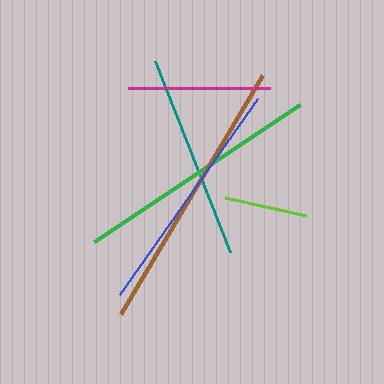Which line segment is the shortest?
The lime line is the shortest at approximately 82 pixels.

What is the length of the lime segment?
The lime segment is approximately 82 pixels long.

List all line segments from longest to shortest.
From longest to shortest: brown, green, blue, teal, magenta, lime.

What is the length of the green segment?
The green segment is approximately 247 pixels long.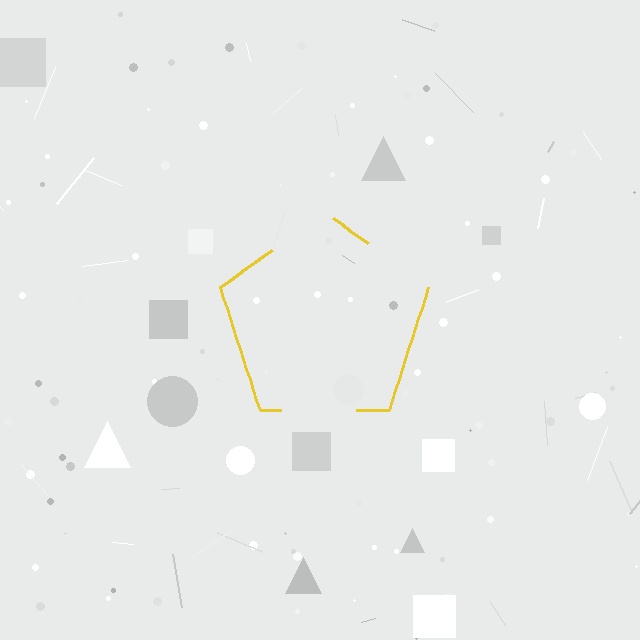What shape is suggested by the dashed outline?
The dashed outline suggests a pentagon.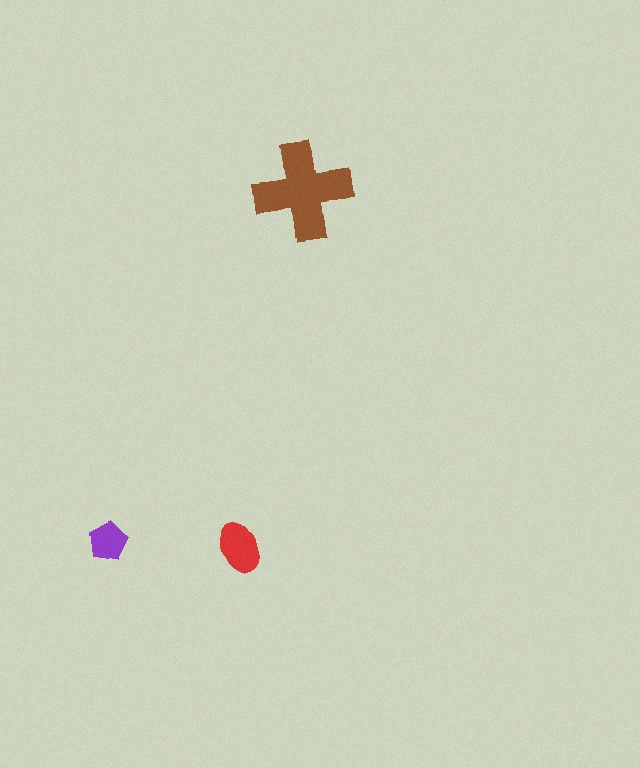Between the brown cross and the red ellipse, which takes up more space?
The brown cross.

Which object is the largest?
The brown cross.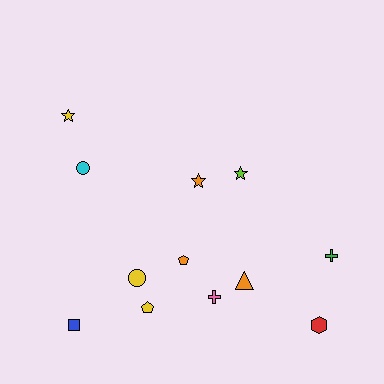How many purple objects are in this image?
There are no purple objects.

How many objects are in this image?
There are 12 objects.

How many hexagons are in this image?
There is 1 hexagon.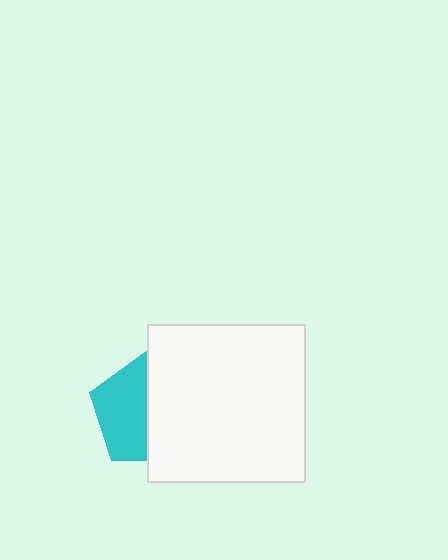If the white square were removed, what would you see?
You would see the complete cyan pentagon.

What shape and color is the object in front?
The object in front is a white square.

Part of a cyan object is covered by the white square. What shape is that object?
It is a pentagon.